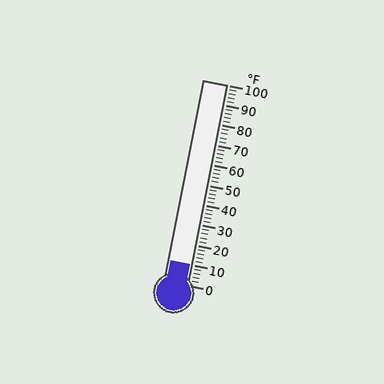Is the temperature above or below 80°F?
The temperature is below 80°F.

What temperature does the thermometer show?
The thermometer shows approximately 10°F.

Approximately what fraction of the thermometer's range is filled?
The thermometer is filled to approximately 10% of its range.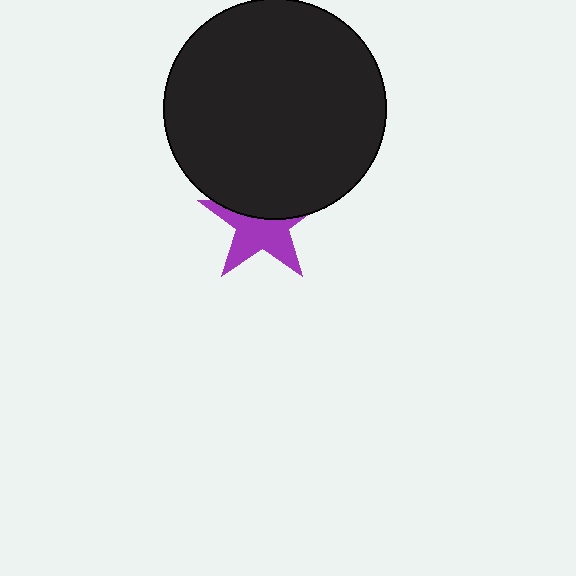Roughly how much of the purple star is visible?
About half of it is visible (roughly 56%).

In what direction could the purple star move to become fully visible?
The purple star could move down. That would shift it out from behind the black circle entirely.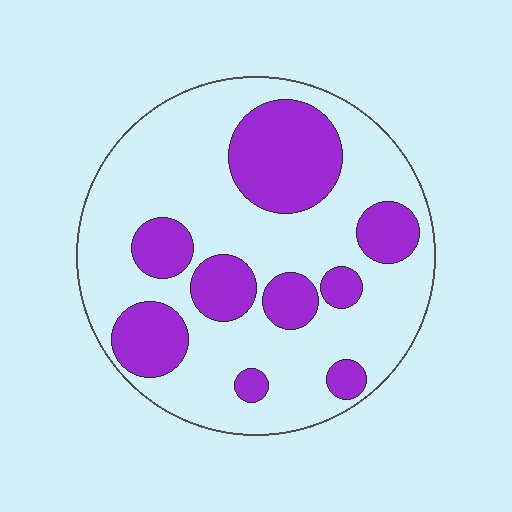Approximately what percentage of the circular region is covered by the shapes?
Approximately 30%.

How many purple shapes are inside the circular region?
9.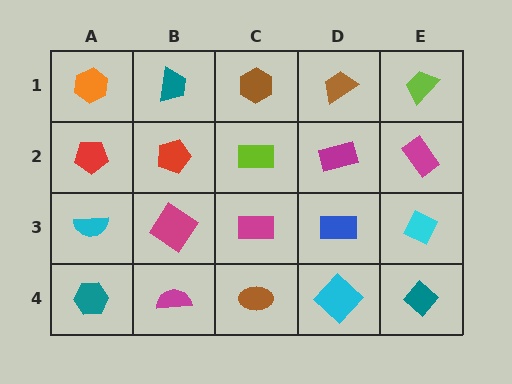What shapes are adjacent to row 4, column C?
A magenta rectangle (row 3, column C), a magenta semicircle (row 4, column B), a cyan diamond (row 4, column D).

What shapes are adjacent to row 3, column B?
A red pentagon (row 2, column B), a magenta semicircle (row 4, column B), a cyan semicircle (row 3, column A), a magenta rectangle (row 3, column C).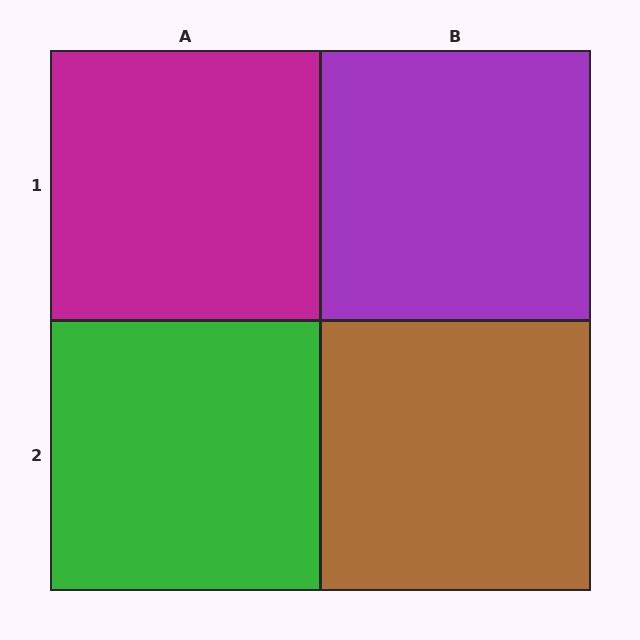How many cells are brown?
1 cell is brown.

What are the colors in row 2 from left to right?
Green, brown.